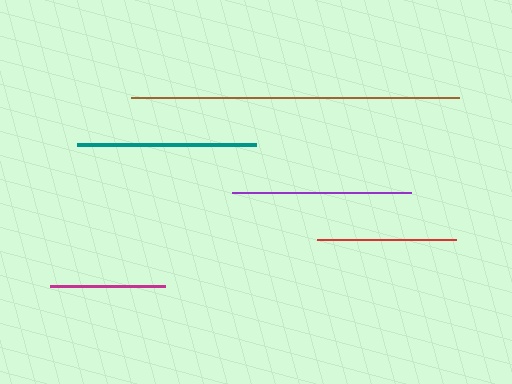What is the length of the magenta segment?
The magenta segment is approximately 115 pixels long.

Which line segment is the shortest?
The magenta line is the shortest at approximately 115 pixels.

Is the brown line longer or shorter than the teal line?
The brown line is longer than the teal line.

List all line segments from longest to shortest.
From longest to shortest: brown, teal, purple, red, magenta.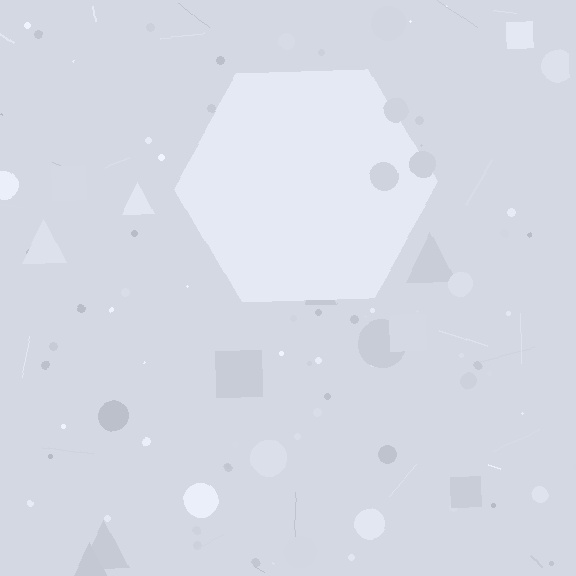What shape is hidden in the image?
A hexagon is hidden in the image.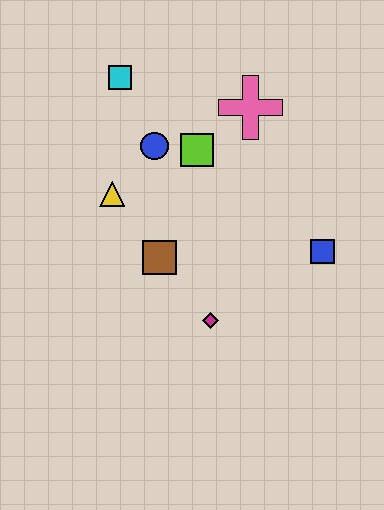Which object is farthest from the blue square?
The cyan square is farthest from the blue square.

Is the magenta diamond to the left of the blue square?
Yes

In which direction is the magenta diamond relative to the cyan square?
The magenta diamond is below the cyan square.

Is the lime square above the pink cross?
No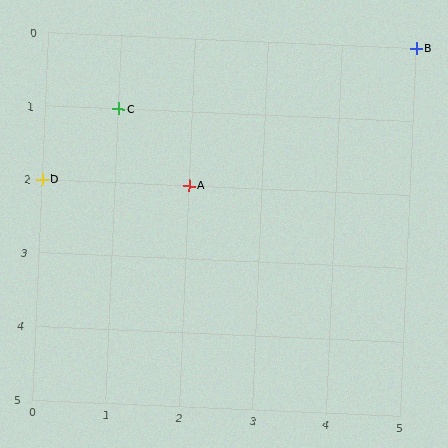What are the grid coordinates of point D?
Point D is at grid coordinates (0, 2).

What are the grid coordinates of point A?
Point A is at grid coordinates (2, 2).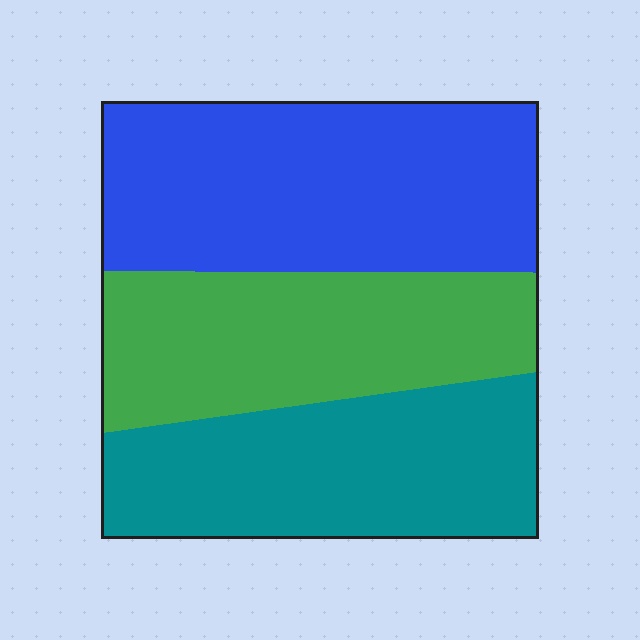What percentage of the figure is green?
Green covers about 30% of the figure.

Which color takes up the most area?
Blue, at roughly 40%.